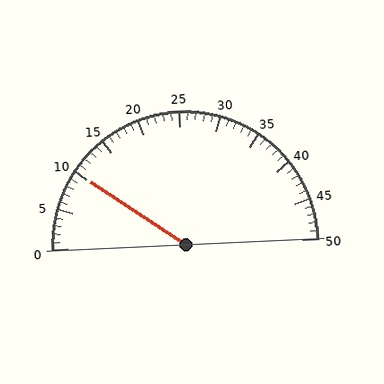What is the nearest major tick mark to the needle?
The nearest major tick mark is 10.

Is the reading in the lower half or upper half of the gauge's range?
The reading is in the lower half of the range (0 to 50).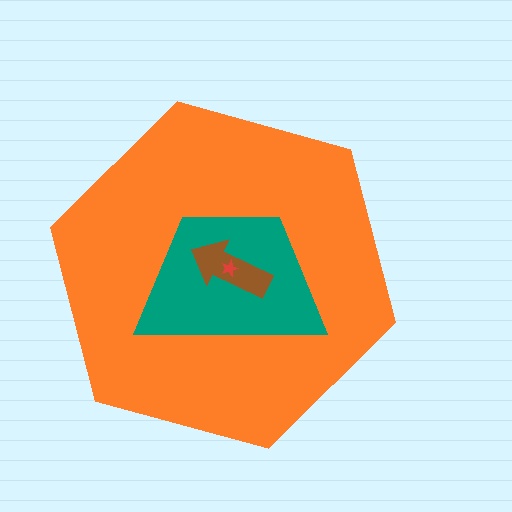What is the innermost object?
The red star.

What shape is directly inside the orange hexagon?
The teal trapezoid.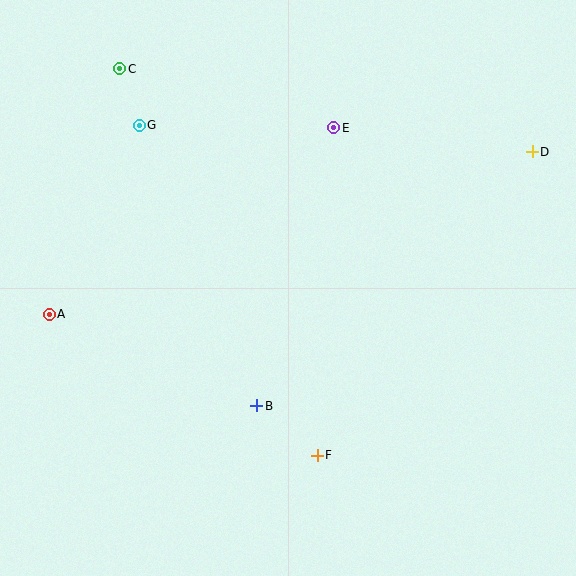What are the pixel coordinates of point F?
Point F is at (317, 455).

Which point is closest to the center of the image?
Point B at (257, 406) is closest to the center.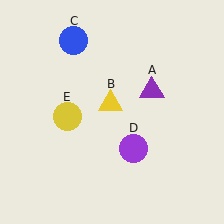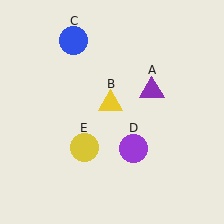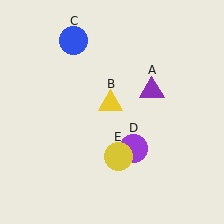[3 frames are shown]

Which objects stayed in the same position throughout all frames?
Purple triangle (object A) and yellow triangle (object B) and blue circle (object C) and purple circle (object D) remained stationary.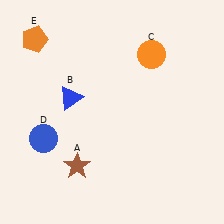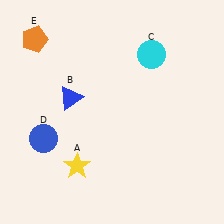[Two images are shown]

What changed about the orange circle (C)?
In Image 1, C is orange. In Image 2, it changed to cyan.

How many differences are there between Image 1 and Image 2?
There are 2 differences between the two images.